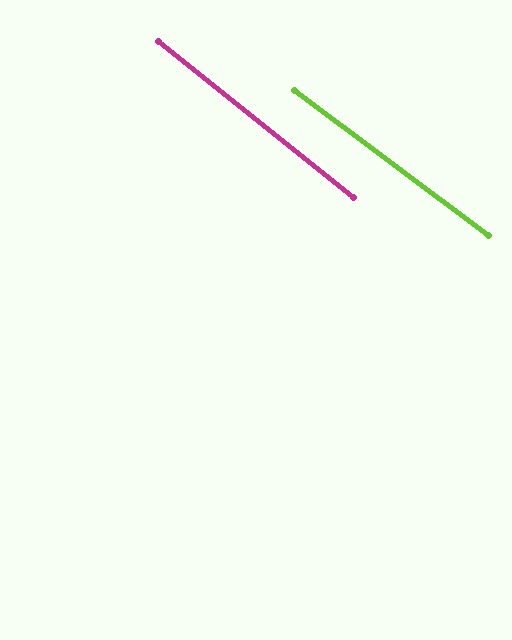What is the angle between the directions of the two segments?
Approximately 2 degrees.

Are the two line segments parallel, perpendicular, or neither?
Parallel — their directions differ by only 1.8°.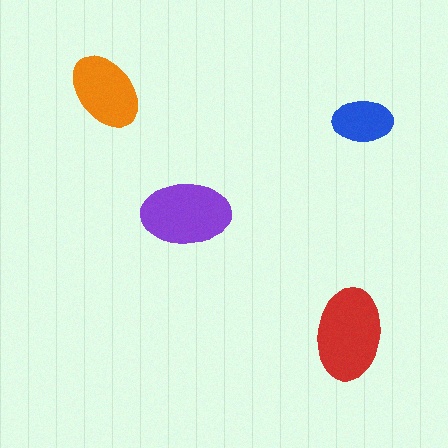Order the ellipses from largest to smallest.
the red one, the purple one, the orange one, the blue one.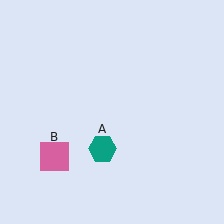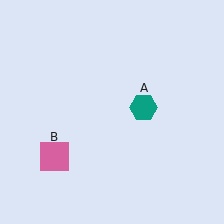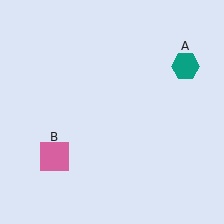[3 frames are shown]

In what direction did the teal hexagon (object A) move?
The teal hexagon (object A) moved up and to the right.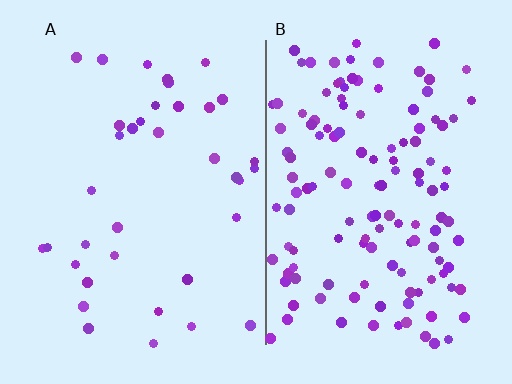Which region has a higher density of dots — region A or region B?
B (the right).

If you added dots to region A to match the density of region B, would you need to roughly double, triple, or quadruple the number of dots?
Approximately quadruple.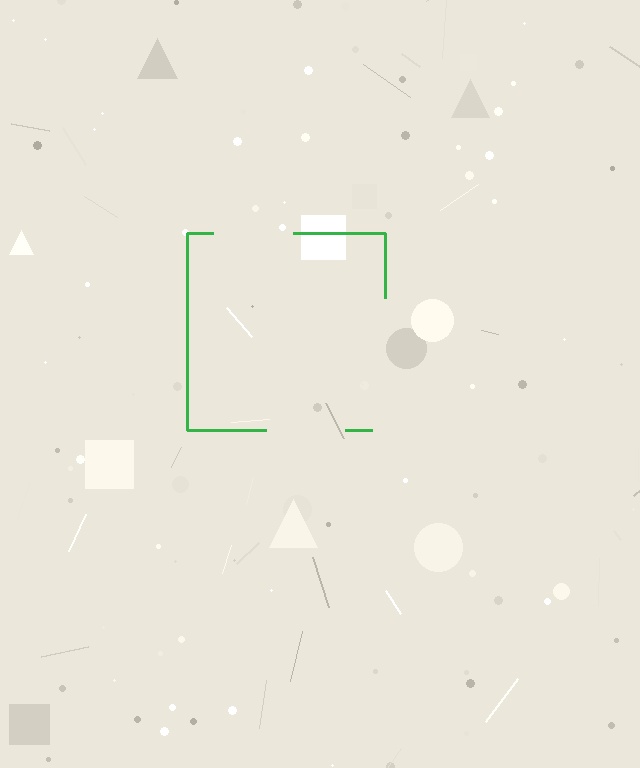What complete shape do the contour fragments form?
The contour fragments form a square.